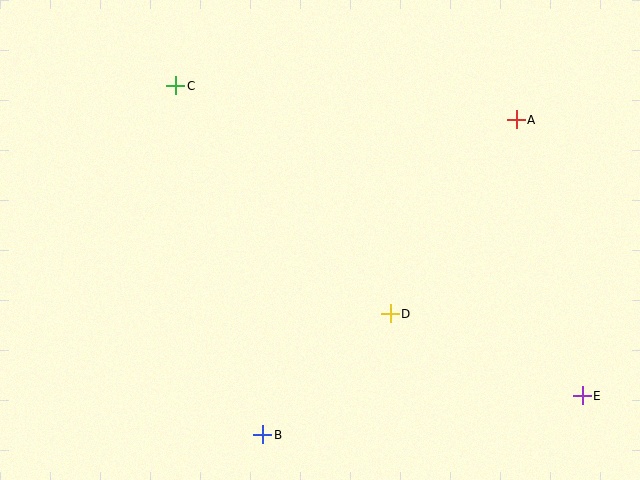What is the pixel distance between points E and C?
The distance between E and C is 511 pixels.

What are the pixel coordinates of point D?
Point D is at (390, 314).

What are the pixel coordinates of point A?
Point A is at (516, 120).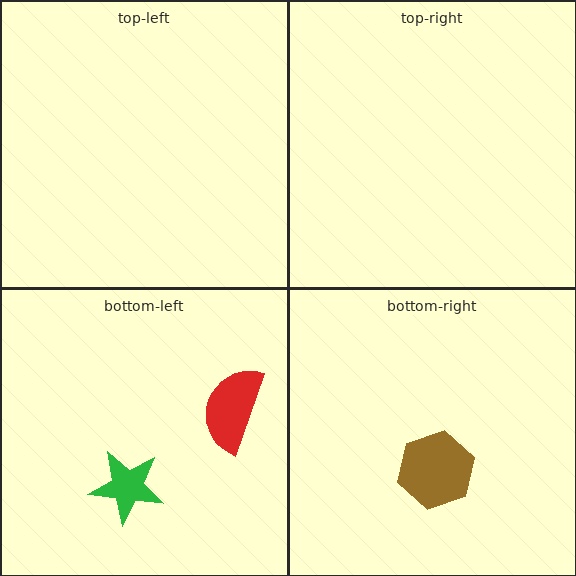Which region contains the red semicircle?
The bottom-left region.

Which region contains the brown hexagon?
The bottom-right region.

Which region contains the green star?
The bottom-left region.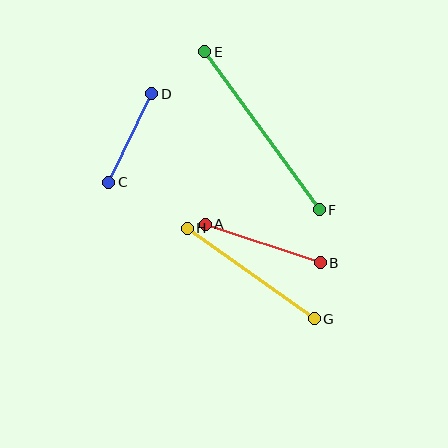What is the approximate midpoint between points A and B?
The midpoint is at approximately (263, 243) pixels.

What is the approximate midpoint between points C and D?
The midpoint is at approximately (130, 138) pixels.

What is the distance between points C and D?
The distance is approximately 98 pixels.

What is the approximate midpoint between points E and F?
The midpoint is at approximately (262, 131) pixels.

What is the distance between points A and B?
The distance is approximately 121 pixels.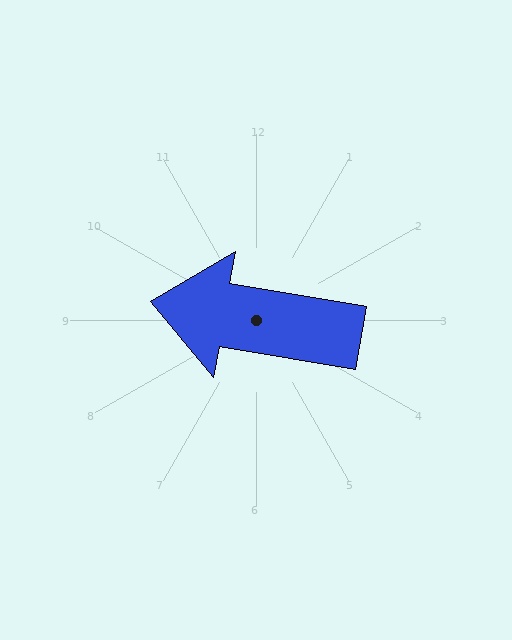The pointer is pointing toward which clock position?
Roughly 9 o'clock.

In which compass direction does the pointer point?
West.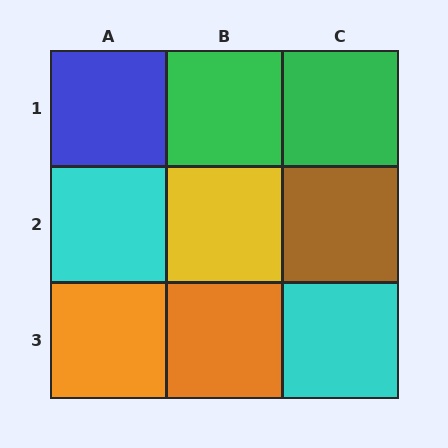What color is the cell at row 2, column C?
Brown.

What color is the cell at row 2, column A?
Cyan.